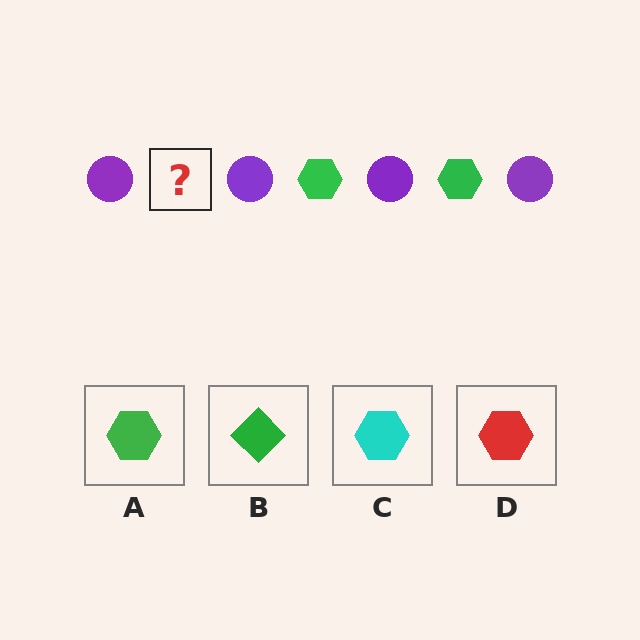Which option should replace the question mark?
Option A.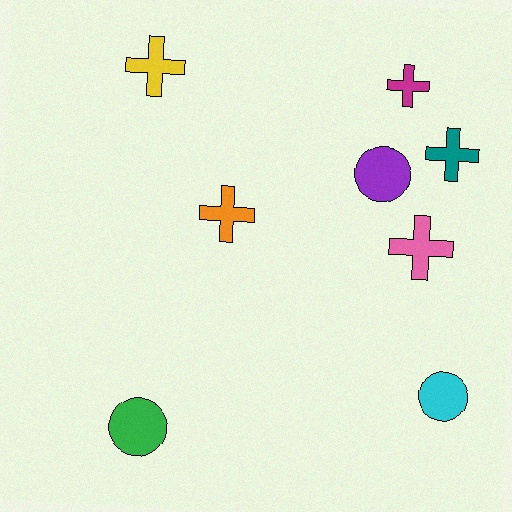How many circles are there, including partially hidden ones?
There are 3 circles.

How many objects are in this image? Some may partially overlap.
There are 8 objects.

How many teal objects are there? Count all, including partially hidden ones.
There is 1 teal object.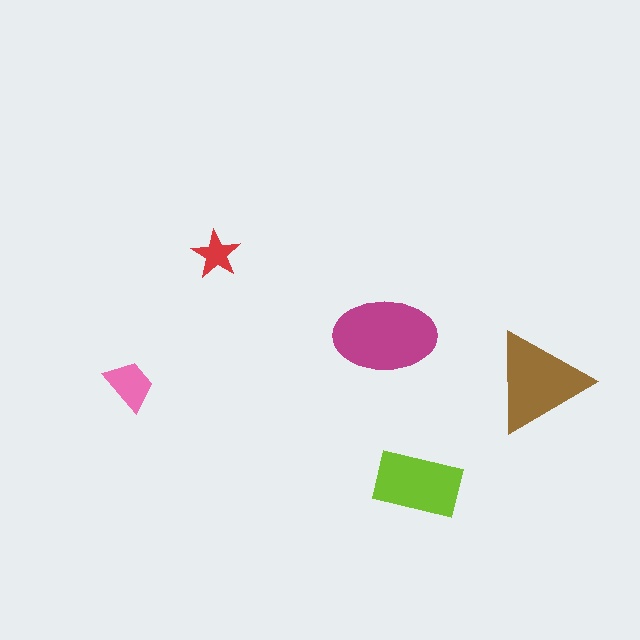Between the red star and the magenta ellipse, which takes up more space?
The magenta ellipse.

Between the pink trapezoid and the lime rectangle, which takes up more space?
The lime rectangle.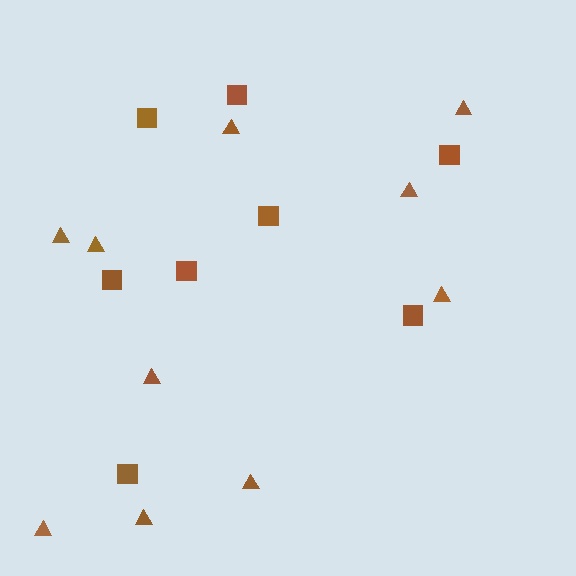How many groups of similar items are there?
There are 2 groups: one group of squares (8) and one group of triangles (10).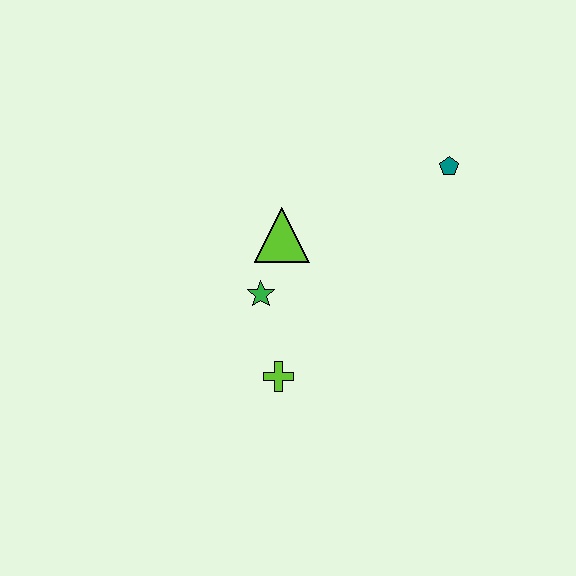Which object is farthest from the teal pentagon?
The lime cross is farthest from the teal pentagon.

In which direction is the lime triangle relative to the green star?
The lime triangle is above the green star.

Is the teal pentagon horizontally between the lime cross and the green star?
No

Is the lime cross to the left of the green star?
No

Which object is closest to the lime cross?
The green star is closest to the lime cross.